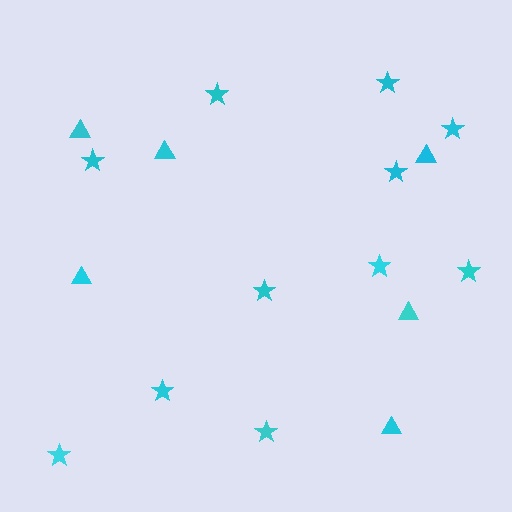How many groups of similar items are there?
There are 2 groups: one group of triangles (6) and one group of stars (11).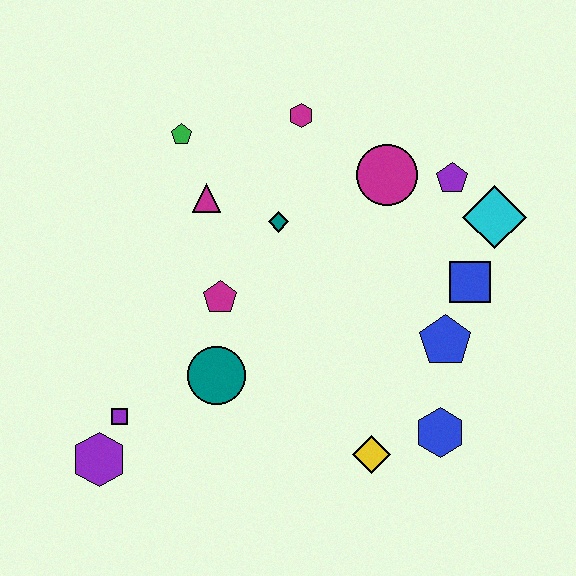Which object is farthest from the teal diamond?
The purple hexagon is farthest from the teal diamond.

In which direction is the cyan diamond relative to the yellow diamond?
The cyan diamond is above the yellow diamond.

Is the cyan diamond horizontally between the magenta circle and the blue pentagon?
No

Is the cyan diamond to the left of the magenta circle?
No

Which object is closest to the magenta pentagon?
The teal circle is closest to the magenta pentagon.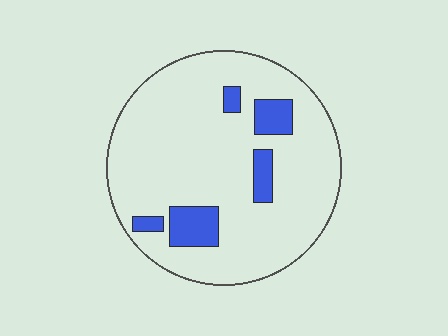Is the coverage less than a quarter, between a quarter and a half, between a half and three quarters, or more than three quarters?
Less than a quarter.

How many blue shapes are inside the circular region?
5.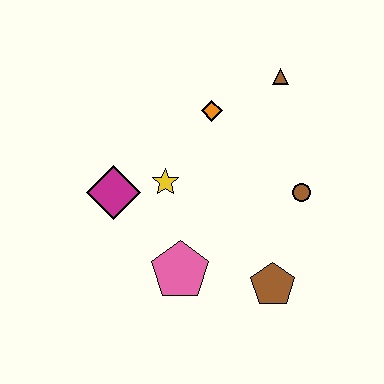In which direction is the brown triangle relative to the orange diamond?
The brown triangle is to the right of the orange diamond.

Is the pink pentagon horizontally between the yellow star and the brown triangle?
Yes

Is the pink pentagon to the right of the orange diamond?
No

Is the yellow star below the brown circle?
No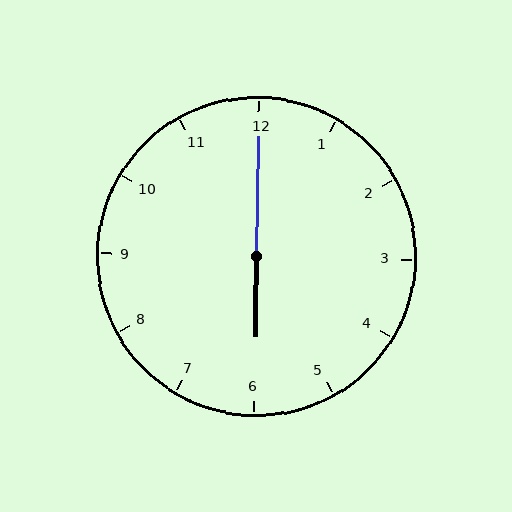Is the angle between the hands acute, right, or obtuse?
It is obtuse.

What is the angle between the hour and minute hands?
Approximately 180 degrees.